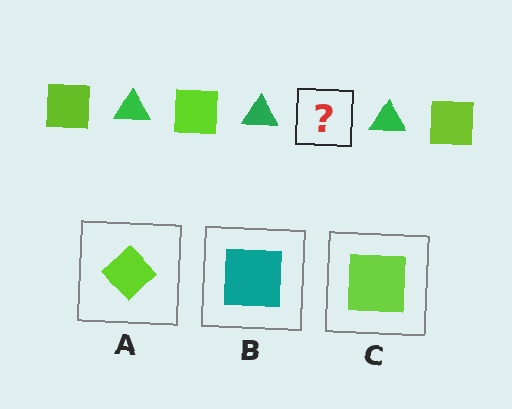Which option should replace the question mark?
Option C.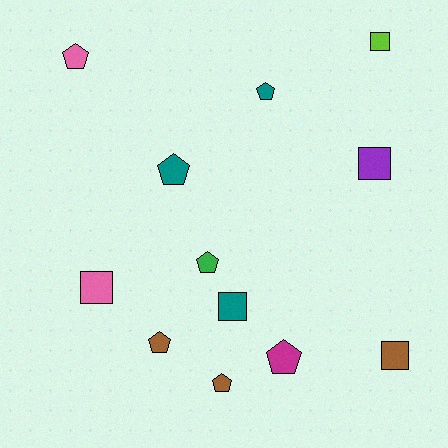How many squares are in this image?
There are 5 squares.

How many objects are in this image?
There are 12 objects.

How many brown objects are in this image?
There are 3 brown objects.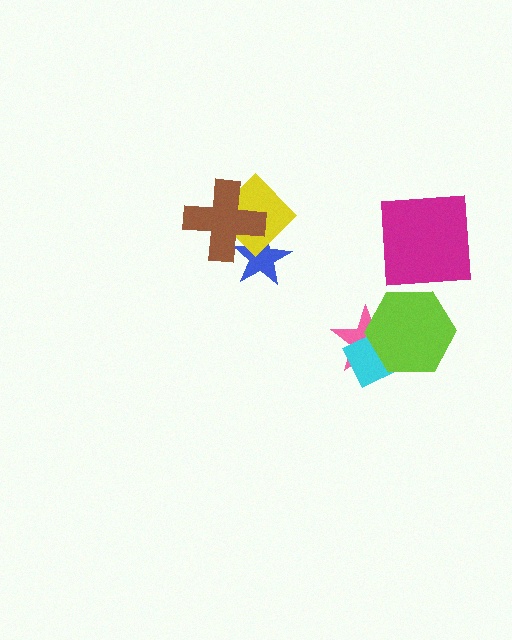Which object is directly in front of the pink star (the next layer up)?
The cyan diamond is directly in front of the pink star.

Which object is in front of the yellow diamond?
The brown cross is in front of the yellow diamond.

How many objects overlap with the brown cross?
2 objects overlap with the brown cross.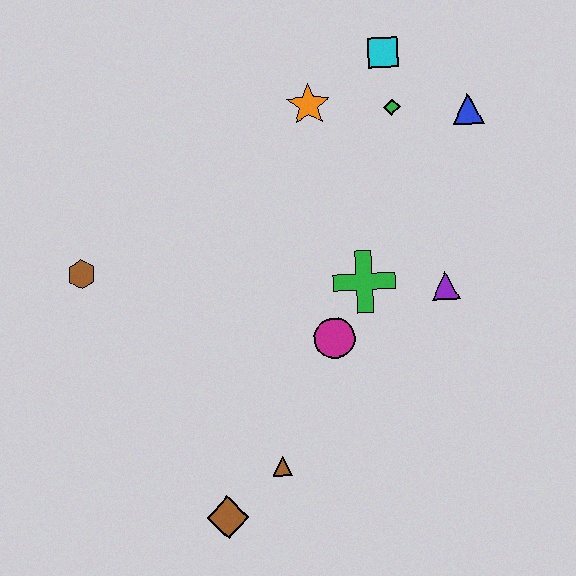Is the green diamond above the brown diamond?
Yes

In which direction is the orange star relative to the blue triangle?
The orange star is to the left of the blue triangle.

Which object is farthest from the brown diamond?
The cyan square is farthest from the brown diamond.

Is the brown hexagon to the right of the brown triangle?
No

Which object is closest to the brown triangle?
The brown diamond is closest to the brown triangle.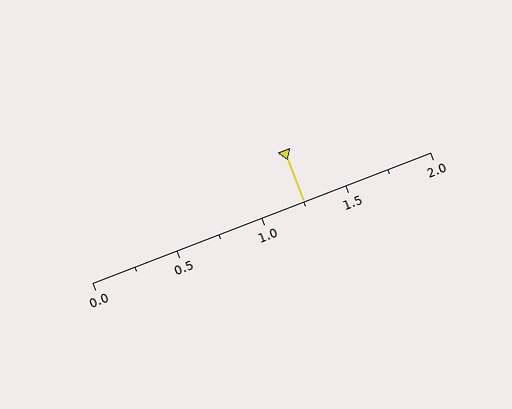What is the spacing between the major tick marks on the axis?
The major ticks are spaced 0.5 apart.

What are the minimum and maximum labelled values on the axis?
The axis runs from 0.0 to 2.0.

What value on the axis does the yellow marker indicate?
The marker indicates approximately 1.25.